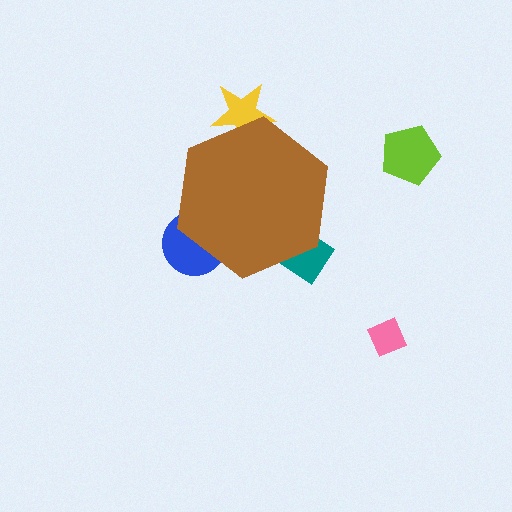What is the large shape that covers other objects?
A brown hexagon.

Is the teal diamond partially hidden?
Yes, the teal diamond is partially hidden behind the brown hexagon.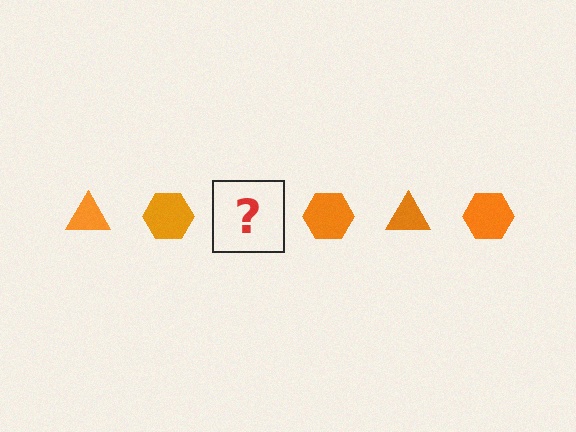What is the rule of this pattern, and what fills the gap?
The rule is that the pattern cycles through triangle, hexagon shapes in orange. The gap should be filled with an orange triangle.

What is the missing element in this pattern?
The missing element is an orange triangle.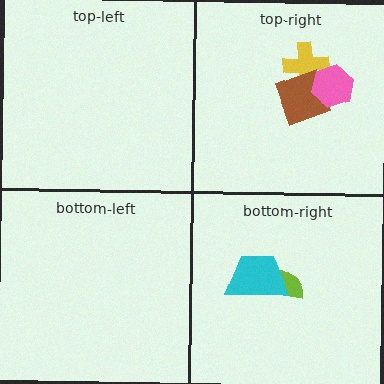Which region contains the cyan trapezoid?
The bottom-right region.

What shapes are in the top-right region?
The yellow cross, the brown square, the pink hexagon.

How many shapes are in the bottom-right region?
2.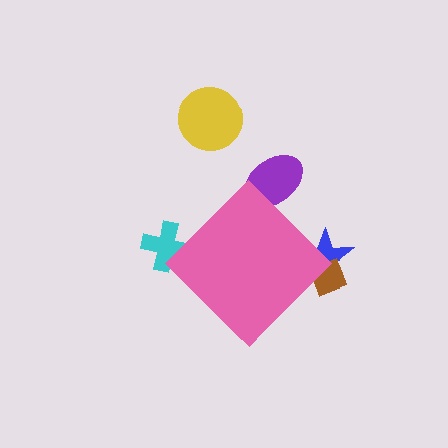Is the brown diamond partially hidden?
Yes, the brown diamond is partially hidden behind the pink diamond.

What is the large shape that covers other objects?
A pink diamond.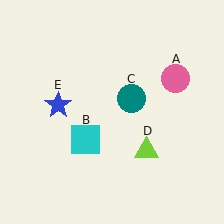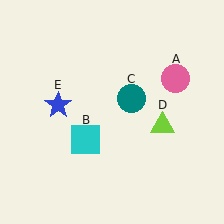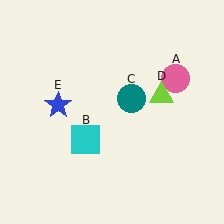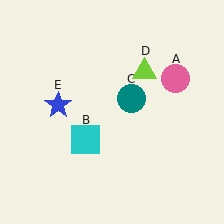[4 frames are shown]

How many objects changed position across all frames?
1 object changed position: lime triangle (object D).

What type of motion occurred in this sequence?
The lime triangle (object D) rotated counterclockwise around the center of the scene.